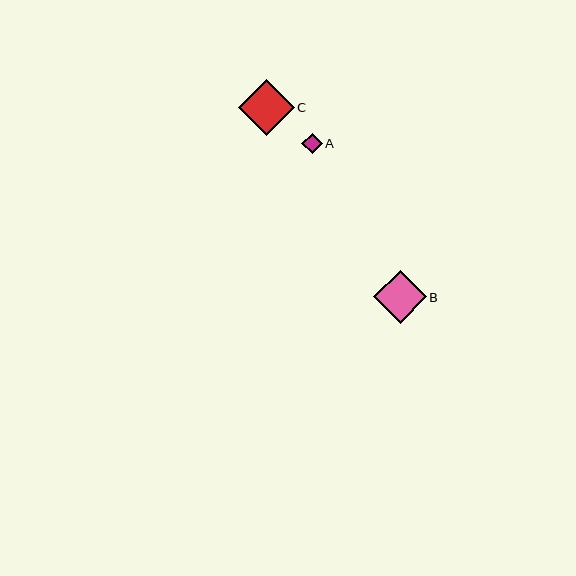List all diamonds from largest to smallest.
From largest to smallest: C, B, A.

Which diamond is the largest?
Diamond C is the largest with a size of approximately 56 pixels.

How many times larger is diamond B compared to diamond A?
Diamond B is approximately 2.6 times the size of diamond A.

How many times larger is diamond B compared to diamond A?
Diamond B is approximately 2.6 times the size of diamond A.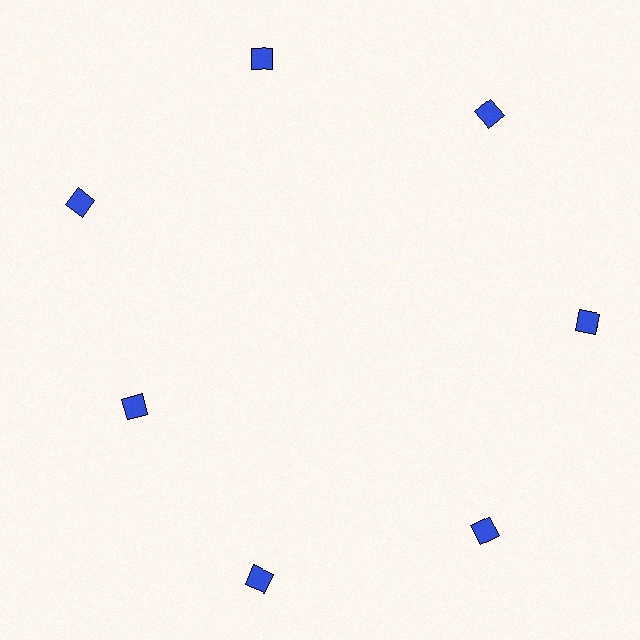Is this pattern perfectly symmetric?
No. The 7 blue squares are arranged in a ring, but one element near the 8 o'clock position is pulled inward toward the center, breaking the 7-fold rotational symmetry.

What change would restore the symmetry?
The symmetry would be restored by moving it outward, back onto the ring so that all 7 squares sit at equal angles and equal distance from the center.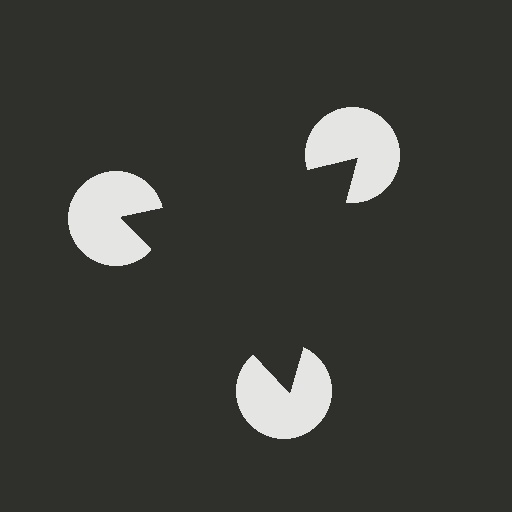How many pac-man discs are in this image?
There are 3 — one at each vertex of the illusory triangle.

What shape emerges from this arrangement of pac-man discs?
An illusory triangle — its edges are inferred from the aligned wedge cuts in the pac-man discs, not physically drawn.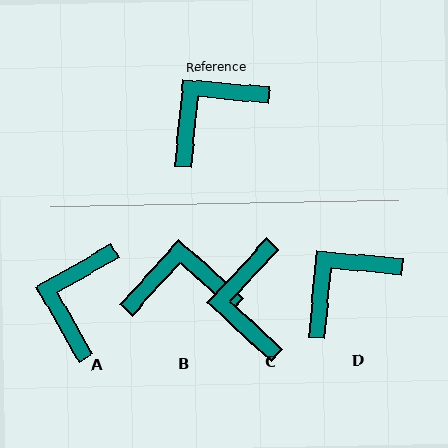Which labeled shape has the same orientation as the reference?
D.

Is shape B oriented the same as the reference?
No, it is off by about 37 degrees.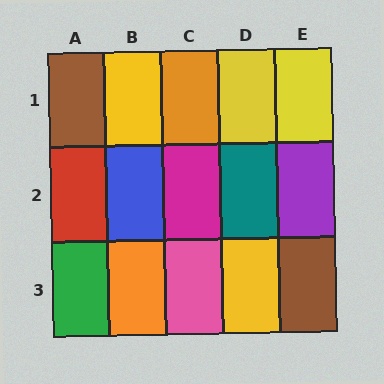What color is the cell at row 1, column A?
Brown.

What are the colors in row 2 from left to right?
Red, blue, magenta, teal, purple.